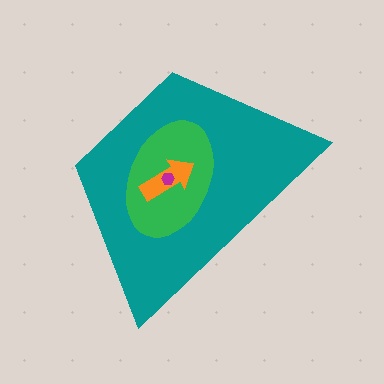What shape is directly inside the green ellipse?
The orange arrow.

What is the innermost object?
The magenta hexagon.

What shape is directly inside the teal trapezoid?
The green ellipse.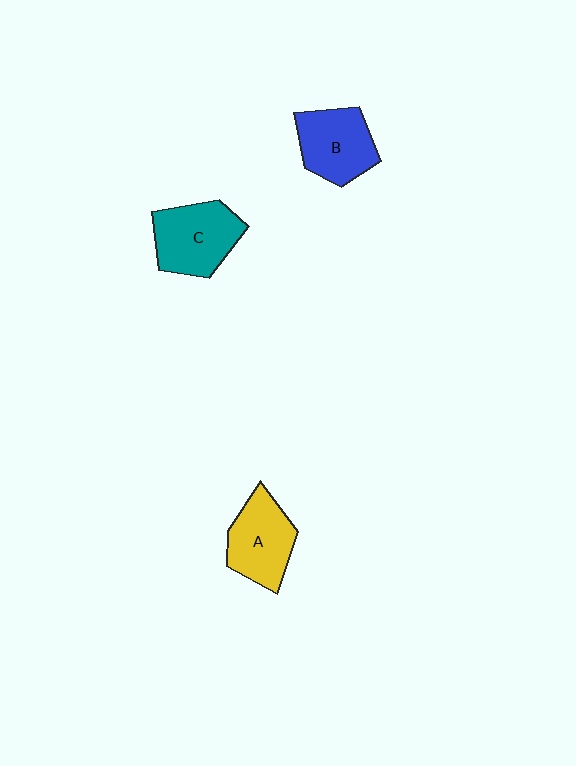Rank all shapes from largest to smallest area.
From largest to smallest: C (teal), A (yellow), B (blue).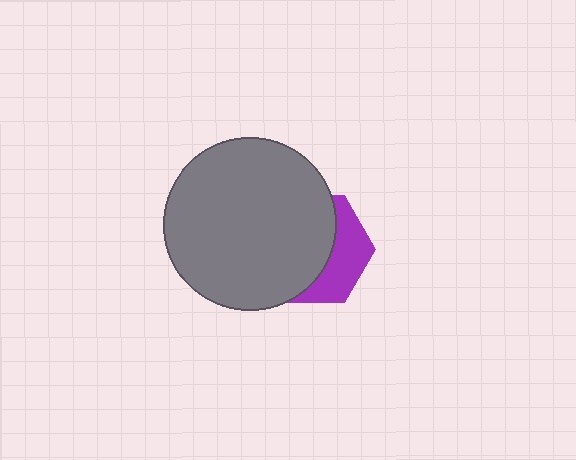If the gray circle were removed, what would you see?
You would see the complete purple hexagon.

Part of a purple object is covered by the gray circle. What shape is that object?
It is a hexagon.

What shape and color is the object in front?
The object in front is a gray circle.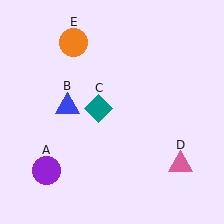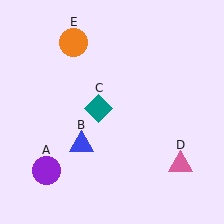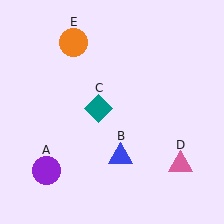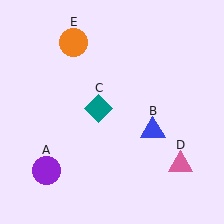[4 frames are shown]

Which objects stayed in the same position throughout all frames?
Purple circle (object A) and teal diamond (object C) and pink triangle (object D) and orange circle (object E) remained stationary.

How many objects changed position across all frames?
1 object changed position: blue triangle (object B).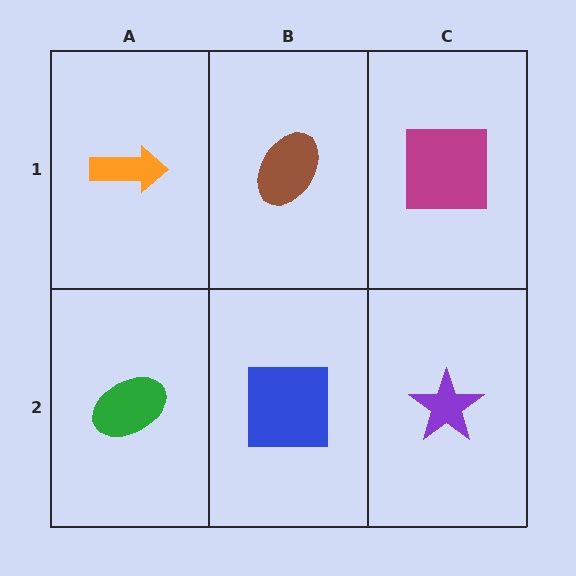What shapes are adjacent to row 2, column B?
A brown ellipse (row 1, column B), a green ellipse (row 2, column A), a purple star (row 2, column C).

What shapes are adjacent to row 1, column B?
A blue square (row 2, column B), an orange arrow (row 1, column A), a magenta square (row 1, column C).